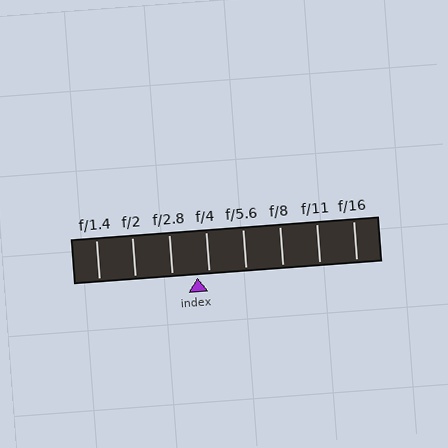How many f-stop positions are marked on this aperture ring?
There are 8 f-stop positions marked.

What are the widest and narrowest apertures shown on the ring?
The widest aperture shown is f/1.4 and the narrowest is f/16.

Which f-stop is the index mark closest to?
The index mark is closest to f/4.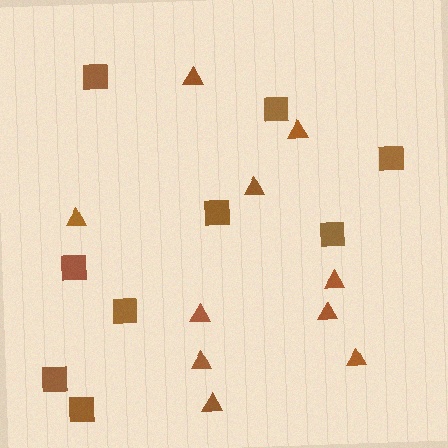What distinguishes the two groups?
There are 2 groups: one group of triangles (10) and one group of squares (9).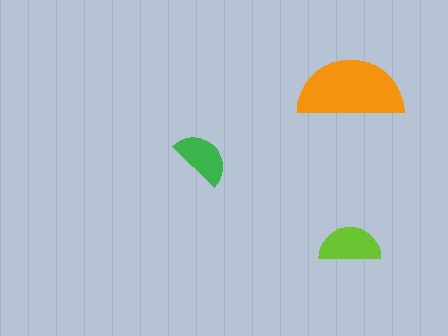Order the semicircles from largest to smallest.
the orange one, the lime one, the green one.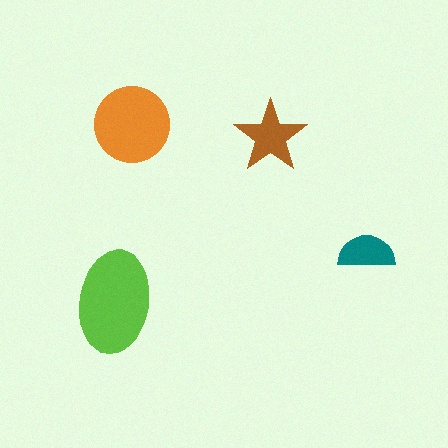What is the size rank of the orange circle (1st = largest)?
2nd.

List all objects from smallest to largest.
The teal semicircle, the brown star, the orange circle, the lime ellipse.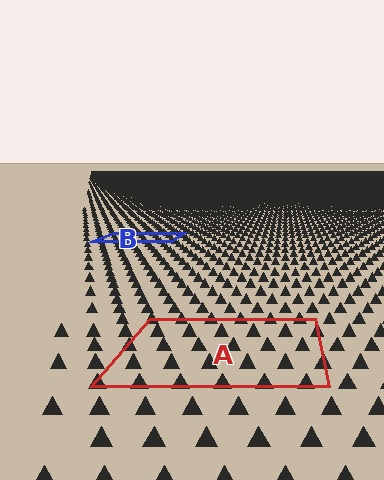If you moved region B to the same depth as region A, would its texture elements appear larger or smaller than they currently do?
They would appear larger. At a closer depth, the same texture elements are projected at a bigger on-screen size.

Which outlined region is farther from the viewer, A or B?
Region B is farther from the viewer — the texture elements inside it appear smaller and more densely packed.